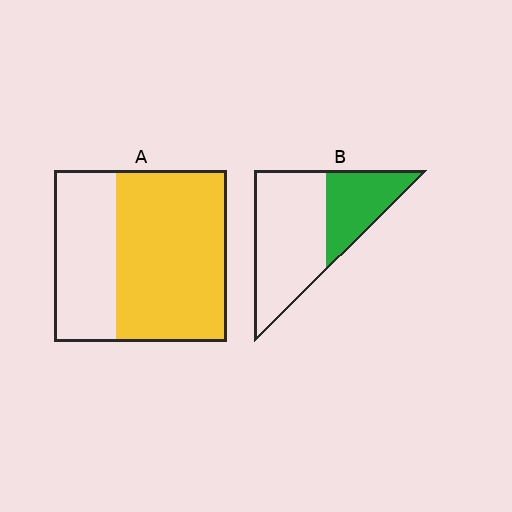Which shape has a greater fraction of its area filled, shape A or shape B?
Shape A.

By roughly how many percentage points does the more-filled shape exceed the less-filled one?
By roughly 30 percentage points (A over B).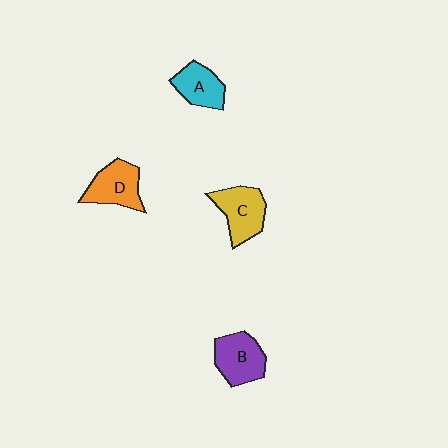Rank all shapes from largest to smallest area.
From largest to smallest: C (yellow), B (purple), D (orange), A (cyan).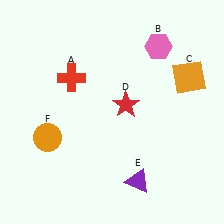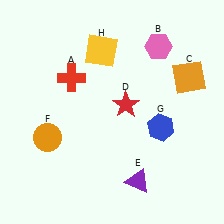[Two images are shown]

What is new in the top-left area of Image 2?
A yellow square (H) was added in the top-left area of Image 2.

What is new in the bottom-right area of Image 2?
A blue hexagon (G) was added in the bottom-right area of Image 2.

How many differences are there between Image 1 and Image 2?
There are 2 differences between the two images.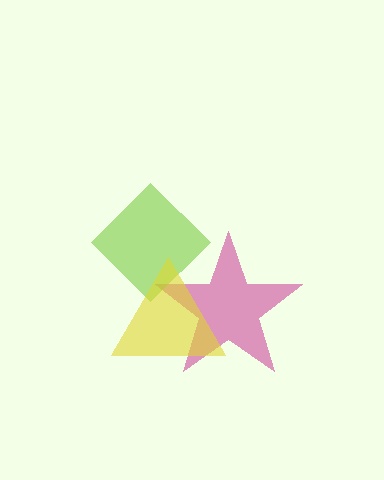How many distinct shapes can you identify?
There are 3 distinct shapes: a magenta star, a lime diamond, a yellow triangle.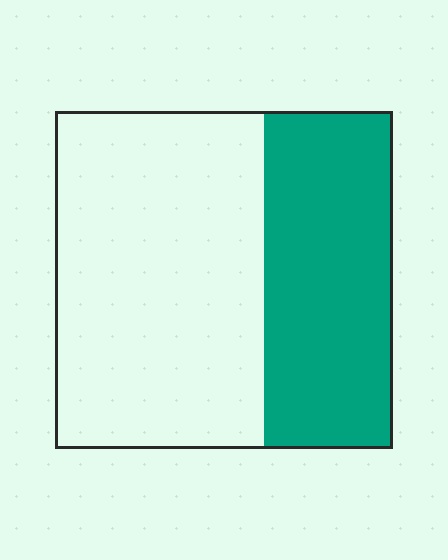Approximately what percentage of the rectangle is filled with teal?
Approximately 40%.